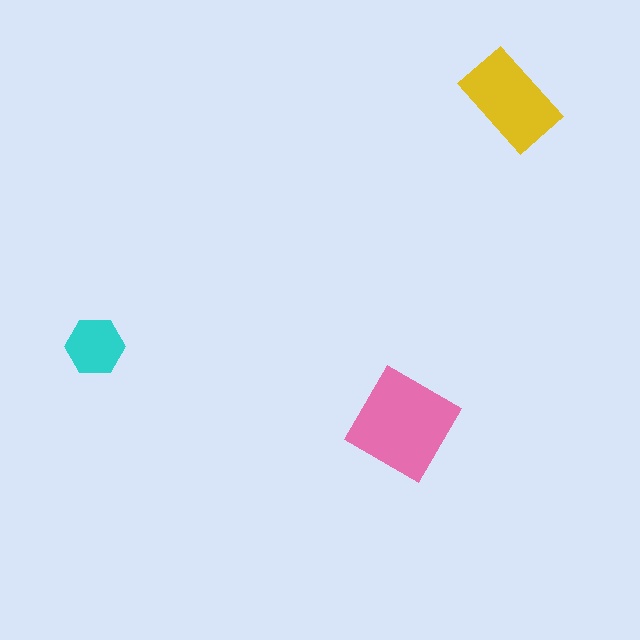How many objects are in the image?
There are 3 objects in the image.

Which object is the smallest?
The cyan hexagon.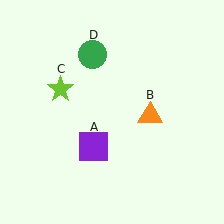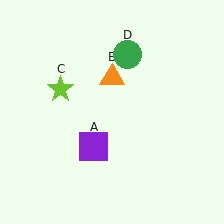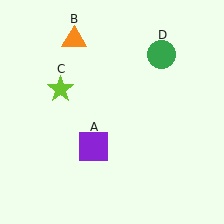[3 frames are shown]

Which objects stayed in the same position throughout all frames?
Purple square (object A) and lime star (object C) remained stationary.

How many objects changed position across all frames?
2 objects changed position: orange triangle (object B), green circle (object D).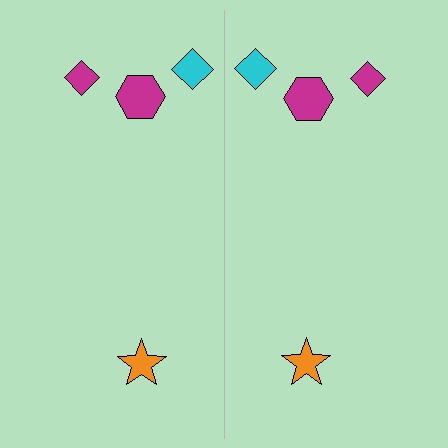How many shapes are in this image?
There are 8 shapes in this image.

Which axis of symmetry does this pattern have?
The pattern has a vertical axis of symmetry running through the center of the image.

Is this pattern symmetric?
Yes, this pattern has bilateral (reflection) symmetry.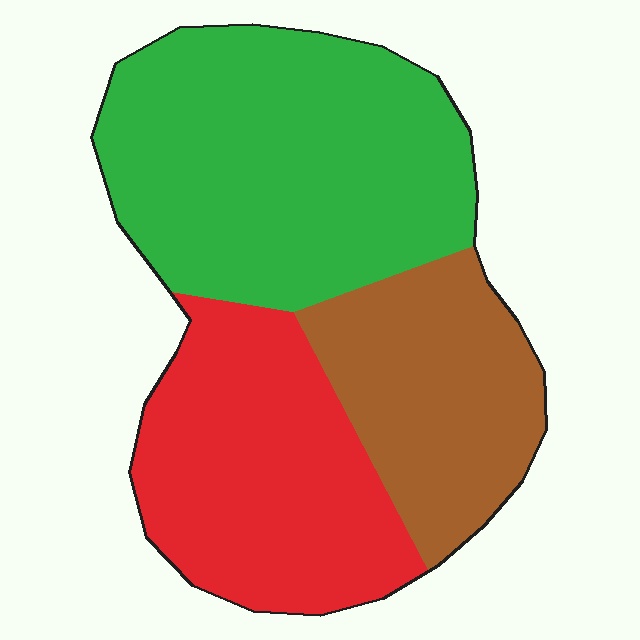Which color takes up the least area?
Brown, at roughly 25%.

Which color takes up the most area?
Green, at roughly 45%.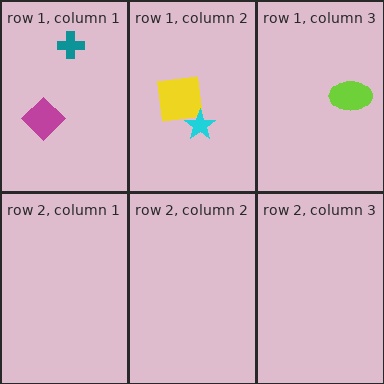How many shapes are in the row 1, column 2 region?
2.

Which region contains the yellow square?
The row 1, column 2 region.